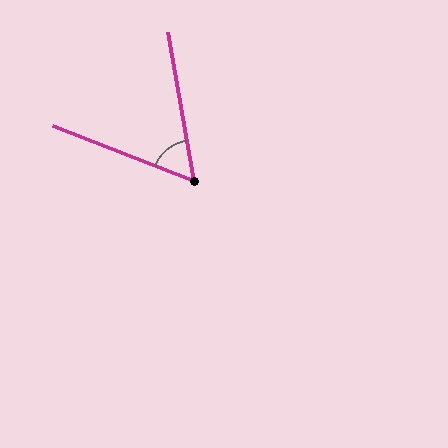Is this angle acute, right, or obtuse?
It is acute.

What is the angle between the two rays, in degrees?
Approximately 59 degrees.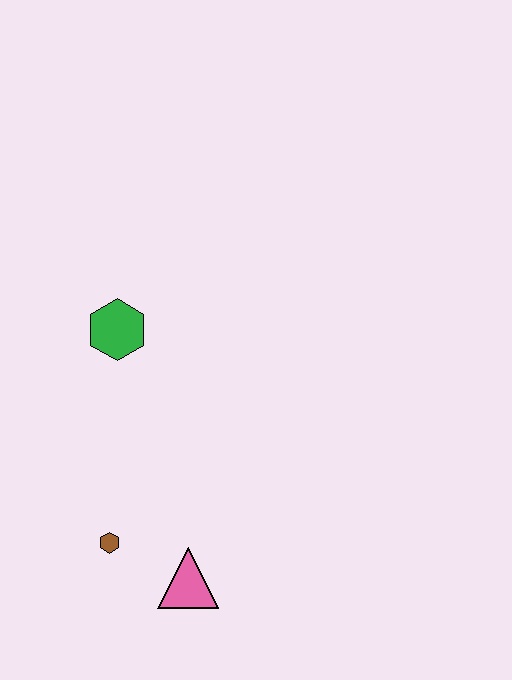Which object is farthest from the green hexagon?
The pink triangle is farthest from the green hexagon.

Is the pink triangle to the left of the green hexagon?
No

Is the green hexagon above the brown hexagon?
Yes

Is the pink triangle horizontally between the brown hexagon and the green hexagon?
No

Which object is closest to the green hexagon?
The brown hexagon is closest to the green hexagon.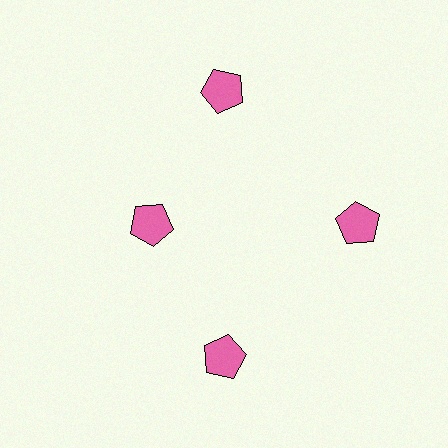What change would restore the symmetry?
The symmetry would be restored by moving it outward, back onto the ring so that all 4 pentagons sit at equal angles and equal distance from the center.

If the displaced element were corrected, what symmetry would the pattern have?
It would have 4-fold rotational symmetry — the pattern would map onto itself every 90 degrees.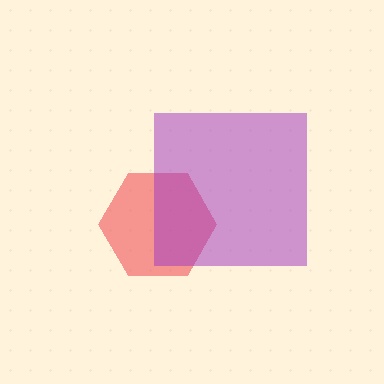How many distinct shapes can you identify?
There are 2 distinct shapes: a red hexagon, a purple square.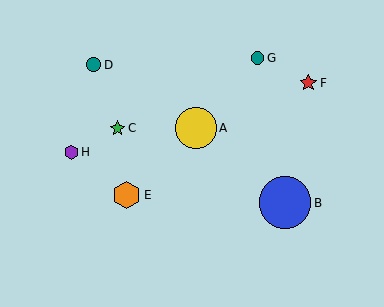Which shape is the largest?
The blue circle (labeled B) is the largest.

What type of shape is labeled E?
Shape E is an orange hexagon.